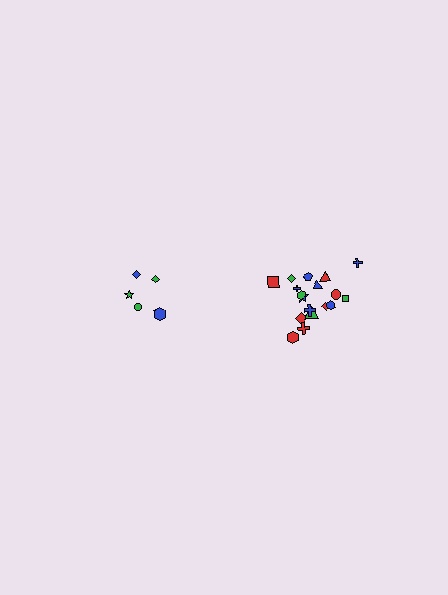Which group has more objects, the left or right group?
The right group.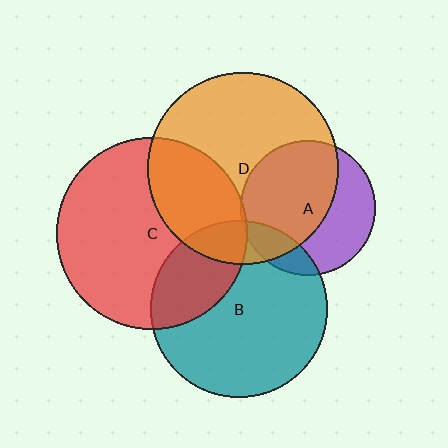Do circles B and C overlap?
Yes.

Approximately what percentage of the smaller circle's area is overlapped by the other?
Approximately 30%.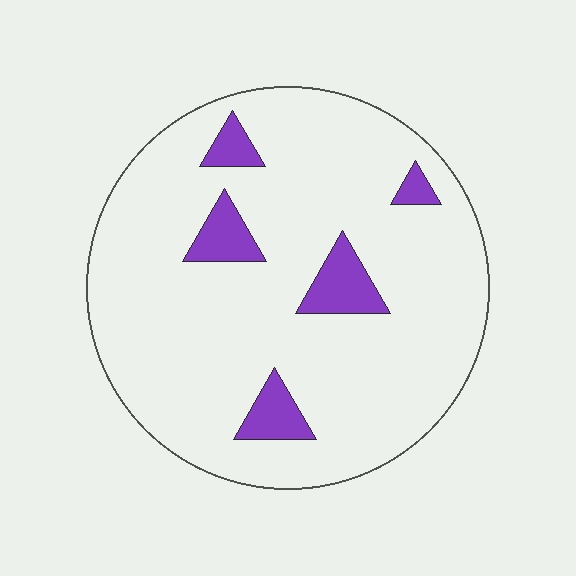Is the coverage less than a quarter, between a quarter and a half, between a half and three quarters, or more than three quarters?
Less than a quarter.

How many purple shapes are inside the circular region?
5.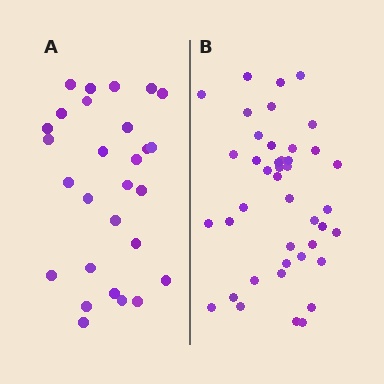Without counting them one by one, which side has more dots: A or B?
Region B (the right region) has more dots.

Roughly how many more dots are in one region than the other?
Region B has approximately 15 more dots than region A.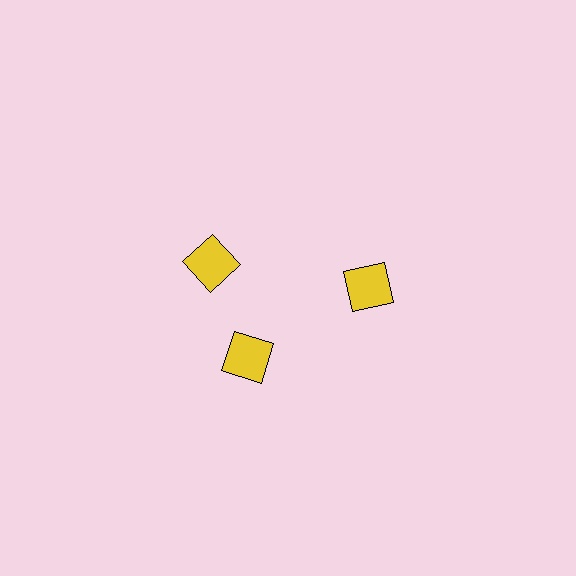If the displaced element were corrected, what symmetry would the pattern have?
It would have 3-fold rotational symmetry — the pattern would map onto itself every 120 degrees.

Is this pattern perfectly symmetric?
No. The 3 yellow squares are arranged in a ring, but one element near the 11 o'clock position is rotated out of alignment along the ring, breaking the 3-fold rotational symmetry.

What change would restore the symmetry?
The symmetry would be restored by rotating it back into even spacing with its neighbors so that all 3 squares sit at equal angles and equal distance from the center.